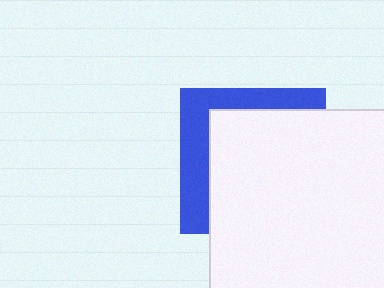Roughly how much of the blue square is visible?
A small part of it is visible (roughly 33%).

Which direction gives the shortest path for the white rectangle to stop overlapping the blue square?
Moving toward the lower-right gives the shortest separation.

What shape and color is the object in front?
The object in front is a white rectangle.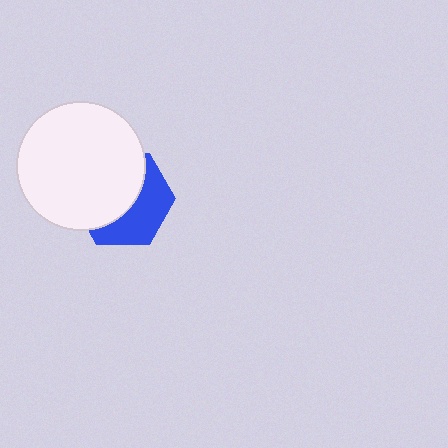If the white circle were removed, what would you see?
You would see the complete blue hexagon.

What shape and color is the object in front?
The object in front is a white circle.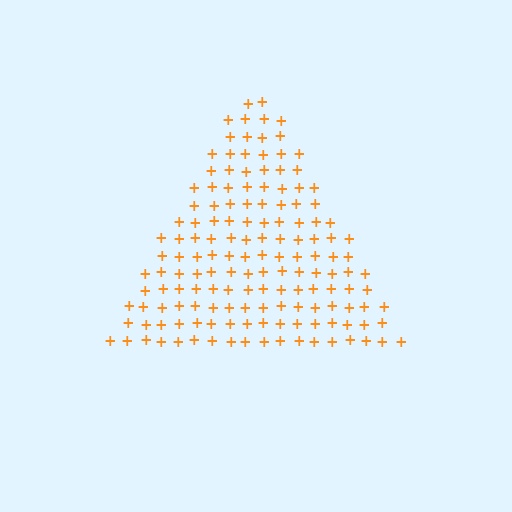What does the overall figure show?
The overall figure shows a triangle.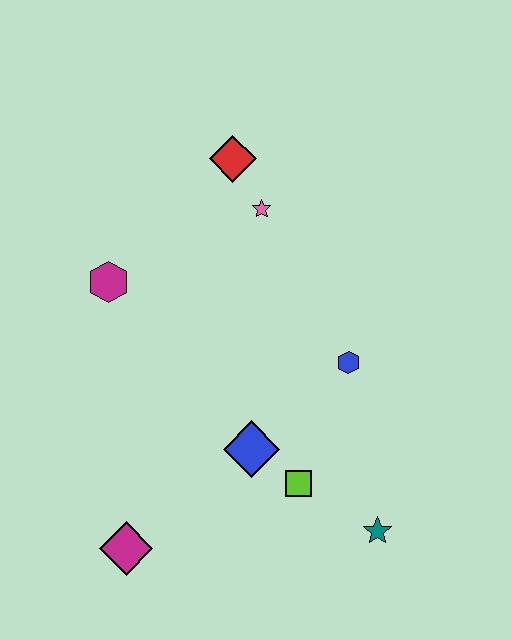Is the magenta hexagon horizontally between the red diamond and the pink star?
No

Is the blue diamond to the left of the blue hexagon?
Yes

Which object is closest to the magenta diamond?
The blue diamond is closest to the magenta diamond.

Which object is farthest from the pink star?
The magenta diamond is farthest from the pink star.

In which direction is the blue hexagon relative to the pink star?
The blue hexagon is below the pink star.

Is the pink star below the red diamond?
Yes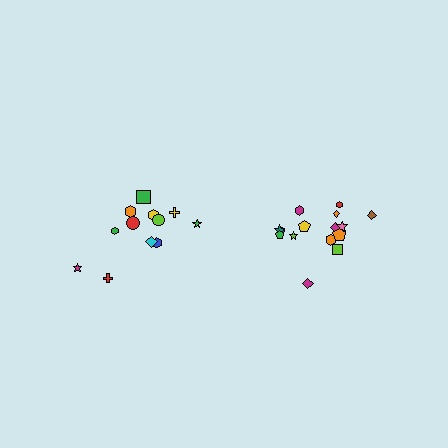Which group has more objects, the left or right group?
The right group.